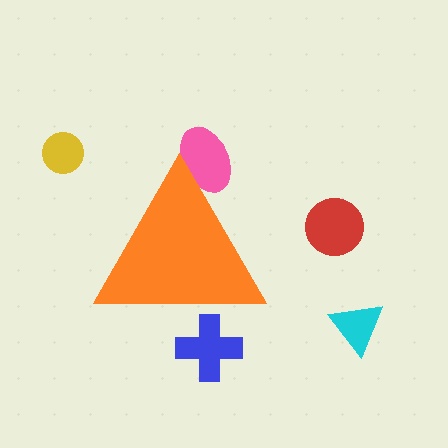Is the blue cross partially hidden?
Yes, the blue cross is partially hidden behind the orange triangle.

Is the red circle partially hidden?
No, the red circle is fully visible.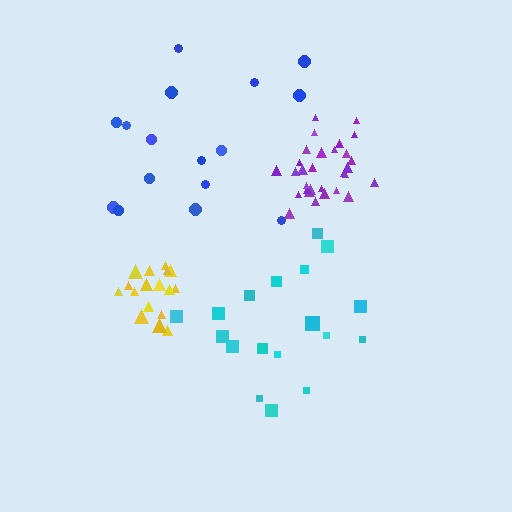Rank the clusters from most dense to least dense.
purple, yellow, cyan, blue.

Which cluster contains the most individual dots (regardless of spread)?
Purple (30).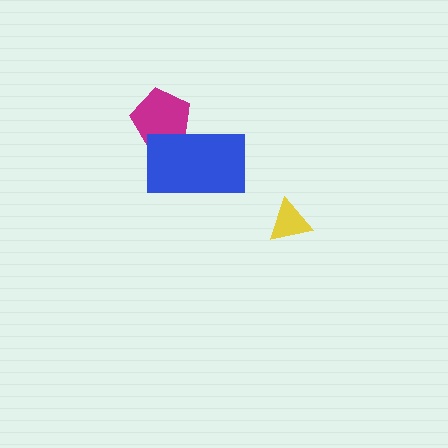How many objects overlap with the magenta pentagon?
1 object overlaps with the magenta pentagon.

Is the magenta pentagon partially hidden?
Yes, it is partially covered by another shape.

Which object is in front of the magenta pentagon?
The blue rectangle is in front of the magenta pentagon.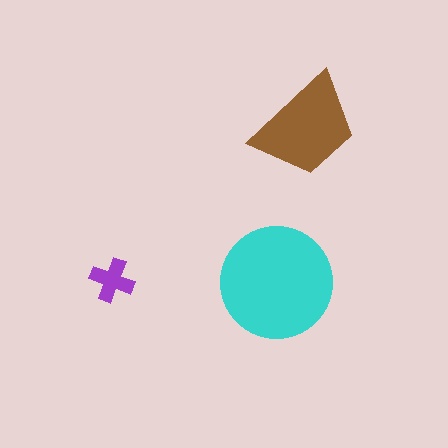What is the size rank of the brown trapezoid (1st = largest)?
2nd.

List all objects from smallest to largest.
The purple cross, the brown trapezoid, the cyan circle.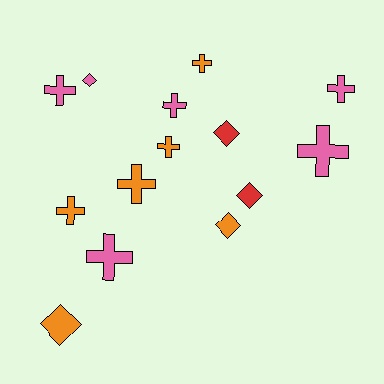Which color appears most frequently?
Orange, with 6 objects.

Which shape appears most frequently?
Cross, with 9 objects.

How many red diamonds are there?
There are 2 red diamonds.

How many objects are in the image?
There are 14 objects.